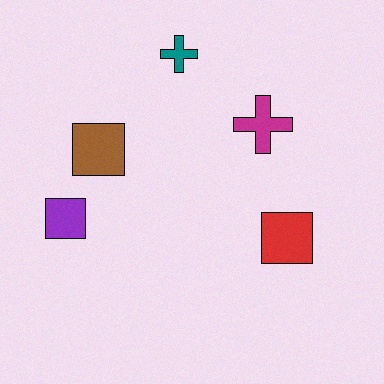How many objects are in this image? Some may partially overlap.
There are 5 objects.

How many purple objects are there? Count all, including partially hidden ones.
There is 1 purple object.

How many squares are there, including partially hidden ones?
There are 3 squares.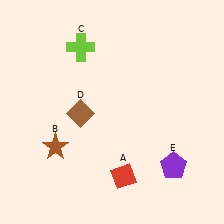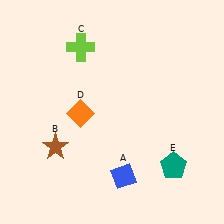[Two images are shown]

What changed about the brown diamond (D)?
In Image 1, D is brown. In Image 2, it changed to orange.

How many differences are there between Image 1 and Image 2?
There are 3 differences between the two images.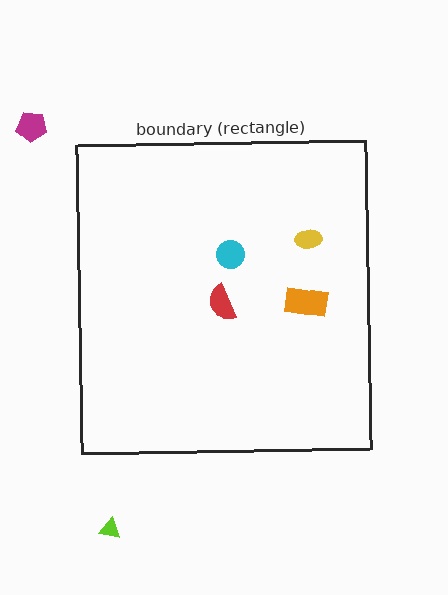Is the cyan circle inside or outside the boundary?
Inside.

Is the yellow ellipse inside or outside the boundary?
Inside.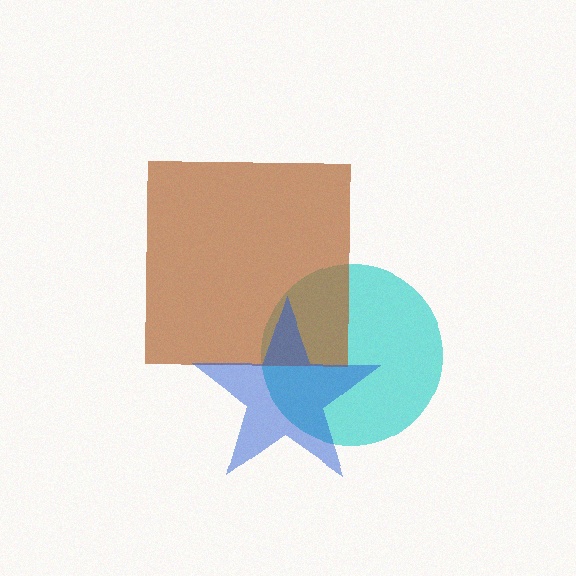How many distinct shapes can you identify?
There are 3 distinct shapes: a cyan circle, a brown square, a blue star.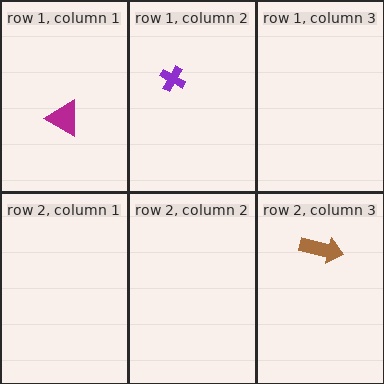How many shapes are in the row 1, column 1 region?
1.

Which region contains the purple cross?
The row 1, column 2 region.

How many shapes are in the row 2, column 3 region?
1.